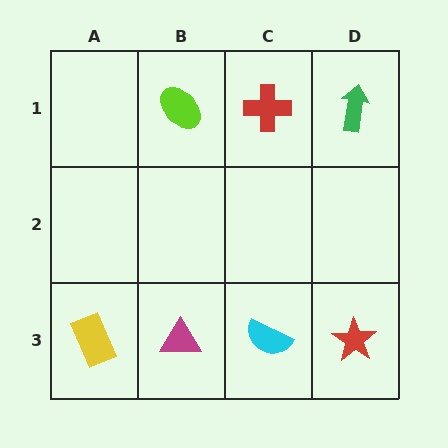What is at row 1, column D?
A green arrow.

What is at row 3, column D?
A red star.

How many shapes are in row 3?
4 shapes.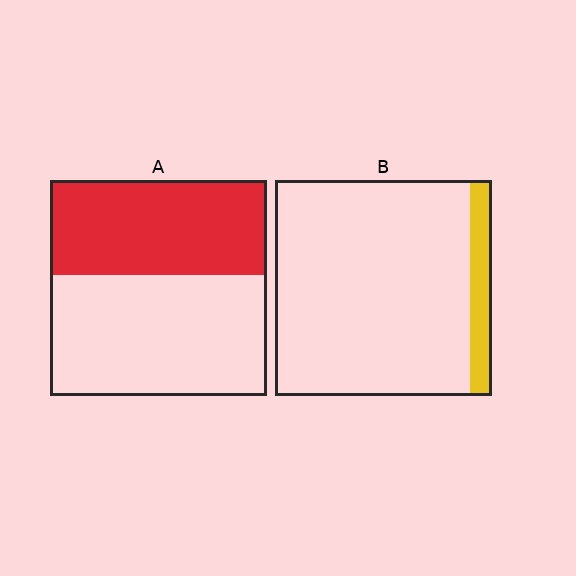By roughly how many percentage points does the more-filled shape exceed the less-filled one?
By roughly 35 percentage points (A over B).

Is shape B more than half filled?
No.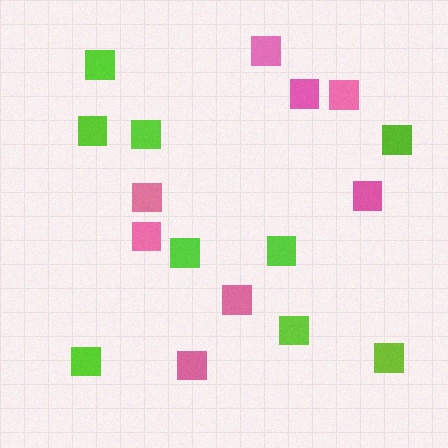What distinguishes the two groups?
There are 2 groups: one group of lime squares (9) and one group of pink squares (8).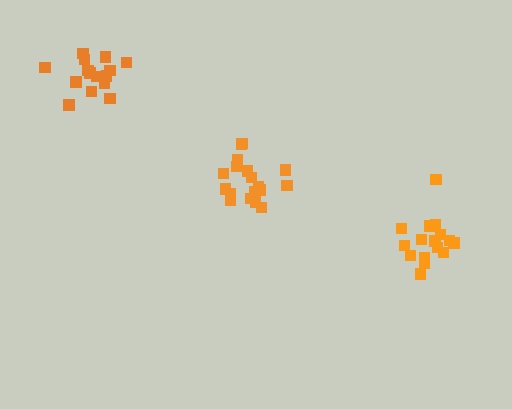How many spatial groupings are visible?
There are 3 spatial groupings.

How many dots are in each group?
Group 1: 15 dots, Group 2: 18 dots, Group 3: 16 dots (49 total).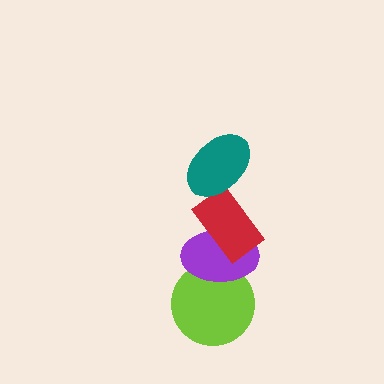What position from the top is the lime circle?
The lime circle is 4th from the top.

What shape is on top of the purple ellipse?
The red rectangle is on top of the purple ellipse.